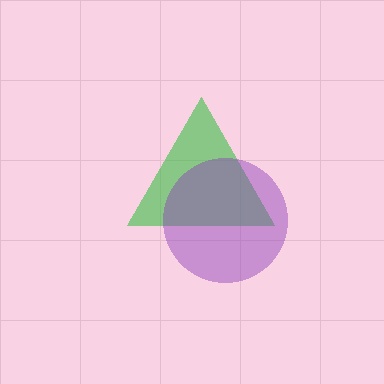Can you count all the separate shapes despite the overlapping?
Yes, there are 2 separate shapes.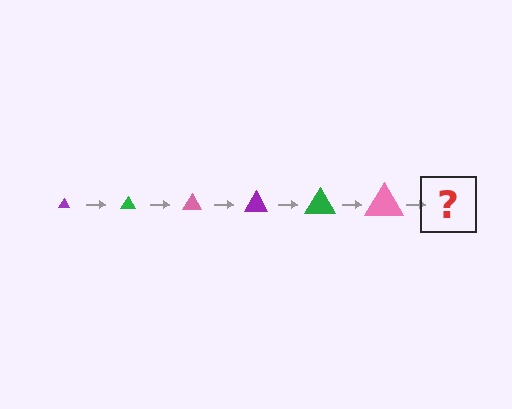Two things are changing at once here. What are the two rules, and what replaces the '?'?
The two rules are that the triangle grows larger each step and the color cycles through purple, green, and pink. The '?' should be a purple triangle, larger than the previous one.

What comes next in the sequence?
The next element should be a purple triangle, larger than the previous one.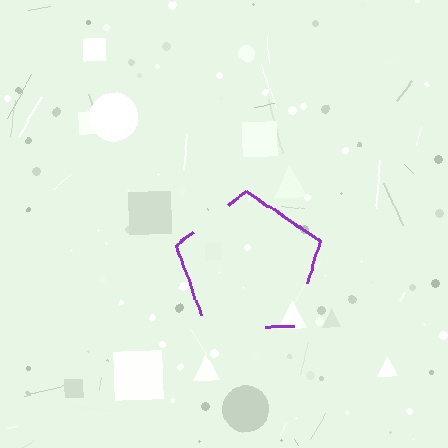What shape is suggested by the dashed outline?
The dashed outline suggests a pentagon.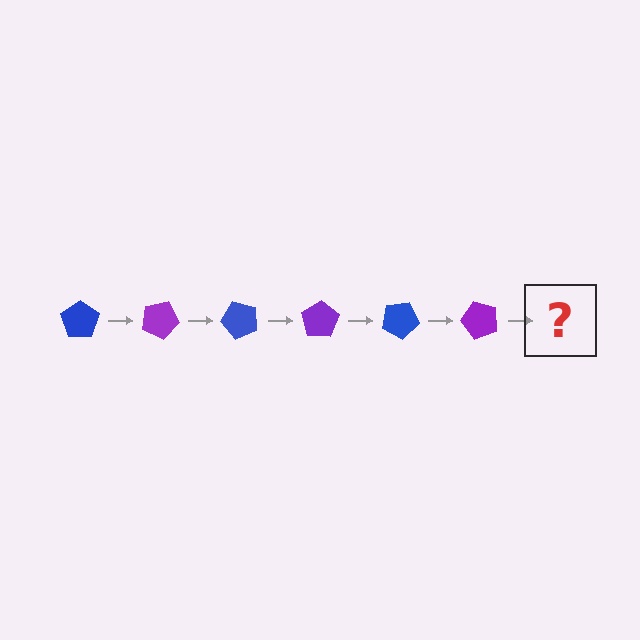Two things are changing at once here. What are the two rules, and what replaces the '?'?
The two rules are that it rotates 25 degrees each step and the color cycles through blue and purple. The '?' should be a blue pentagon, rotated 150 degrees from the start.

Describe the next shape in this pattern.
It should be a blue pentagon, rotated 150 degrees from the start.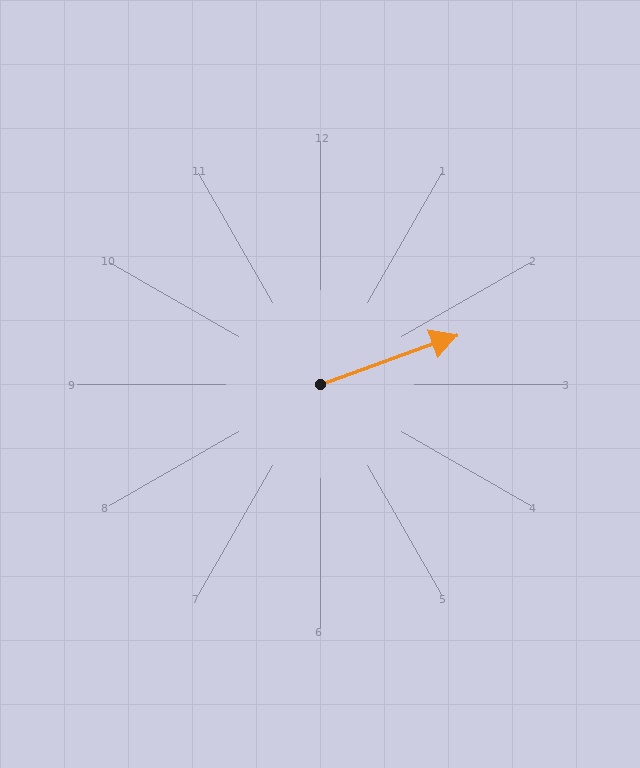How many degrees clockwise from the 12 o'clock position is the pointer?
Approximately 70 degrees.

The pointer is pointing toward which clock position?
Roughly 2 o'clock.